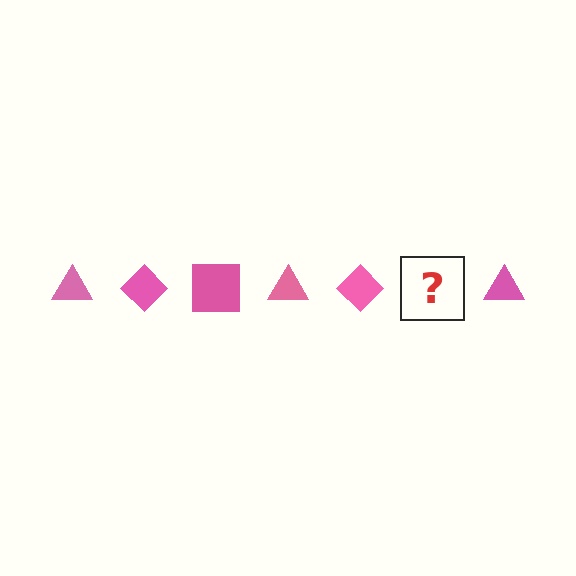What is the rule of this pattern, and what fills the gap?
The rule is that the pattern cycles through triangle, diamond, square shapes in pink. The gap should be filled with a pink square.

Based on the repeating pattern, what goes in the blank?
The blank should be a pink square.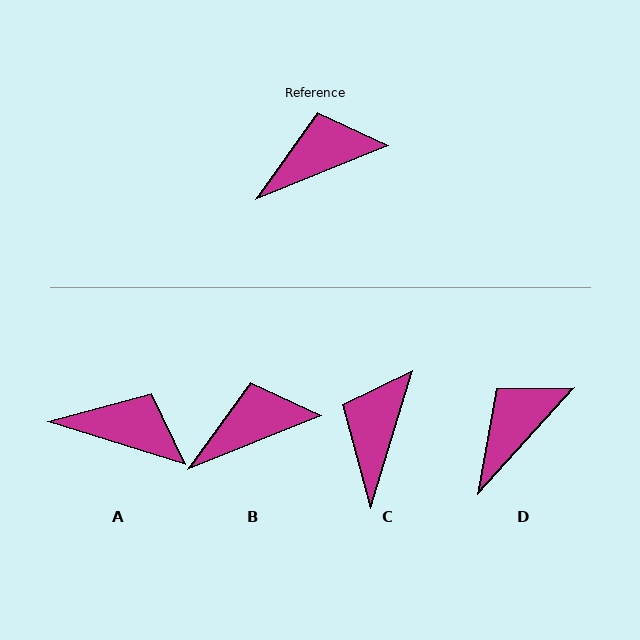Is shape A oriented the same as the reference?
No, it is off by about 40 degrees.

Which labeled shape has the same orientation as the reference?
B.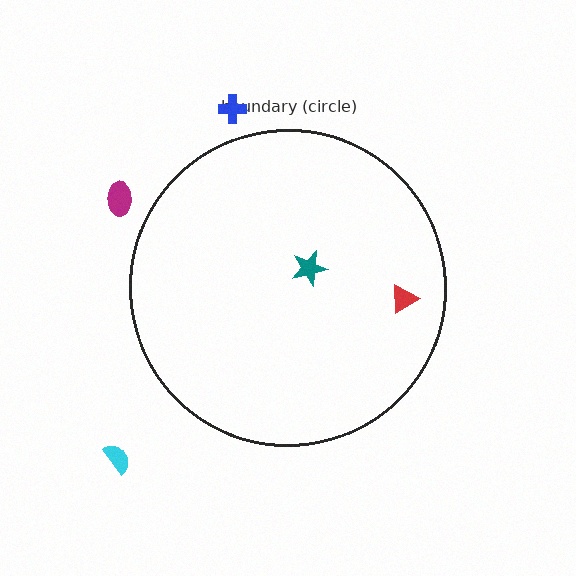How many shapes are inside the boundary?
2 inside, 3 outside.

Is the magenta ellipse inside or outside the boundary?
Outside.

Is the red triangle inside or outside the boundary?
Inside.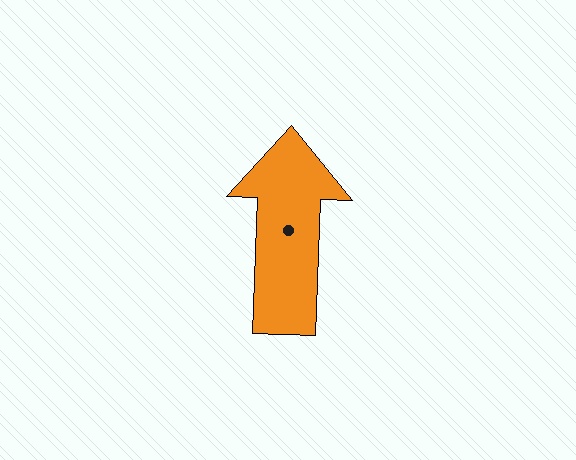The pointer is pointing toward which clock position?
Roughly 12 o'clock.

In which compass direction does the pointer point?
North.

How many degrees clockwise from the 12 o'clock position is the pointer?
Approximately 2 degrees.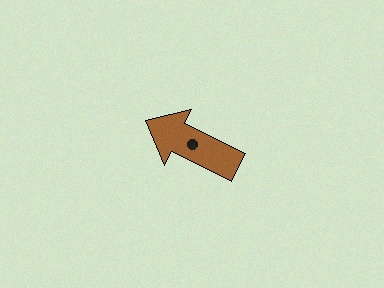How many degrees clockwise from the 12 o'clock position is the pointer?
Approximately 296 degrees.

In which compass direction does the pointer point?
Northwest.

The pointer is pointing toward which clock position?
Roughly 10 o'clock.